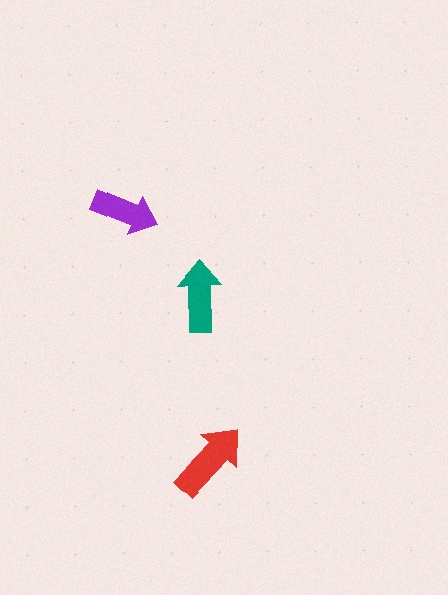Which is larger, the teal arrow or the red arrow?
The red one.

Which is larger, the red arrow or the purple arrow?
The red one.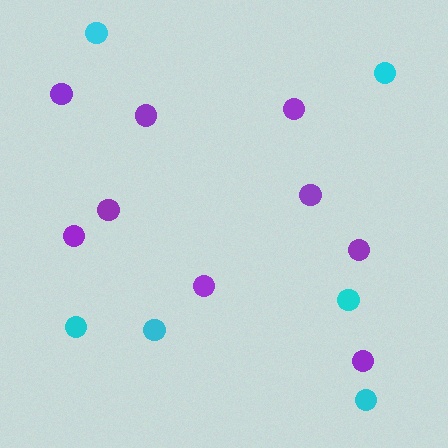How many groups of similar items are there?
There are 2 groups: one group of purple circles (9) and one group of cyan circles (6).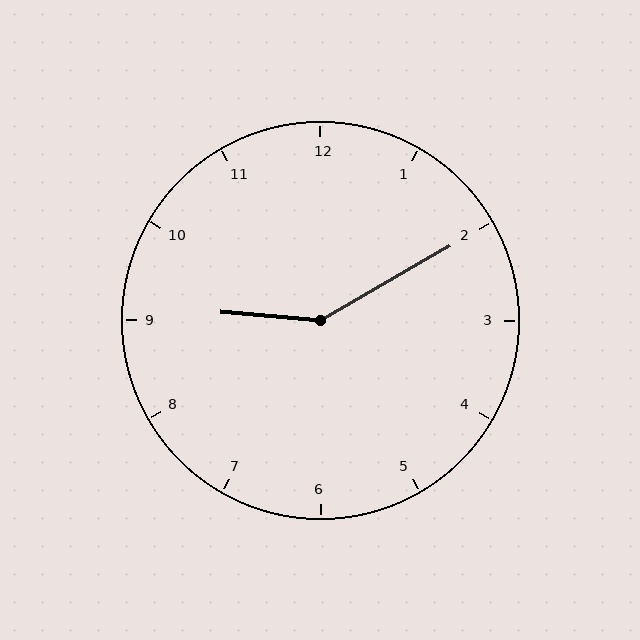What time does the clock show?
9:10.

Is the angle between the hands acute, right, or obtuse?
It is obtuse.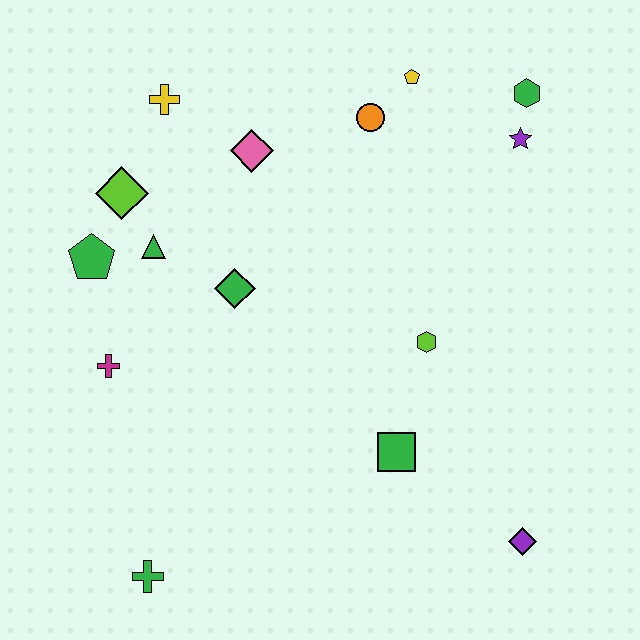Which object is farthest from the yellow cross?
The purple diamond is farthest from the yellow cross.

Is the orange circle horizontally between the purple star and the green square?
No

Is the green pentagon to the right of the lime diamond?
No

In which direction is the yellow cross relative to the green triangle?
The yellow cross is above the green triangle.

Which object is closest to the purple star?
The green hexagon is closest to the purple star.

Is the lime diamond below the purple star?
Yes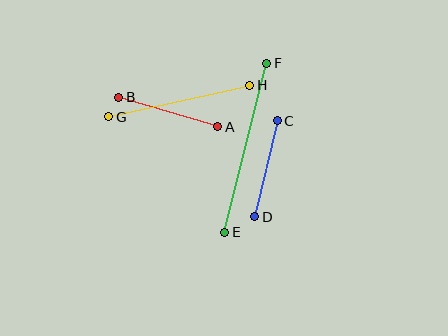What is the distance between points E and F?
The distance is approximately 174 pixels.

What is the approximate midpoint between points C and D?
The midpoint is at approximately (266, 169) pixels.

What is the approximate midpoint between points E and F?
The midpoint is at approximately (246, 148) pixels.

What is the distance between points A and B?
The distance is approximately 103 pixels.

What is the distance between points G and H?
The distance is approximately 145 pixels.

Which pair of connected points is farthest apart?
Points E and F are farthest apart.